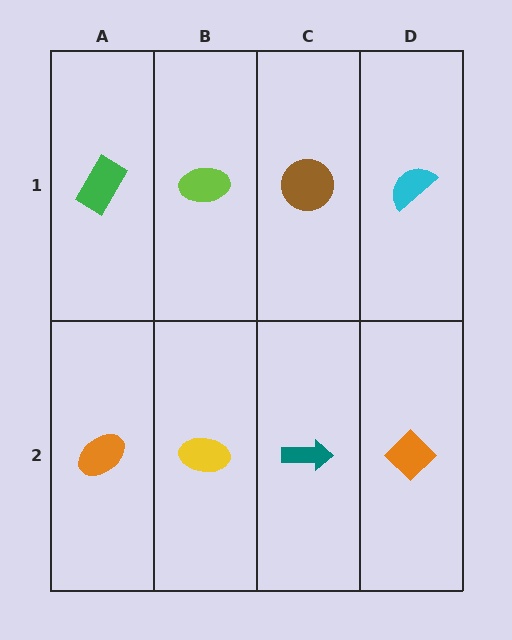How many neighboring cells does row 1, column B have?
3.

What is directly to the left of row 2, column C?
A yellow ellipse.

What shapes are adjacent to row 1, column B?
A yellow ellipse (row 2, column B), a green rectangle (row 1, column A), a brown circle (row 1, column C).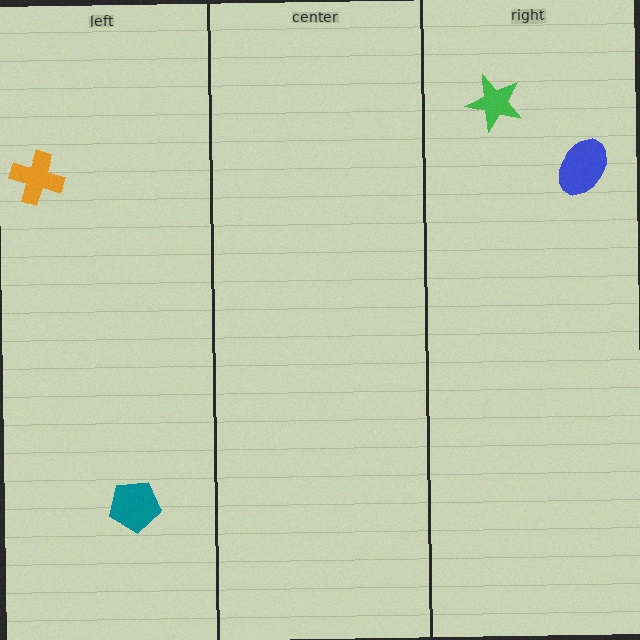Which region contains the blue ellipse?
The right region.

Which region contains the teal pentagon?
The left region.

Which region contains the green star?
The right region.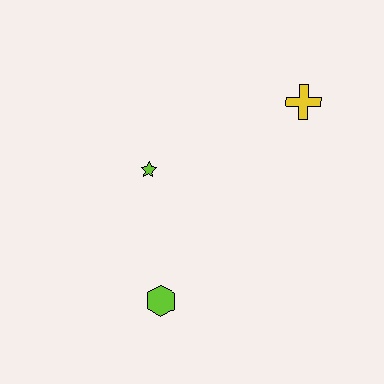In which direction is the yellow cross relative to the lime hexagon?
The yellow cross is above the lime hexagon.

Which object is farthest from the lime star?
The yellow cross is farthest from the lime star.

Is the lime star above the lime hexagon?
Yes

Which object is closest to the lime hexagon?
The lime star is closest to the lime hexagon.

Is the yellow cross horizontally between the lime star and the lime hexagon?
No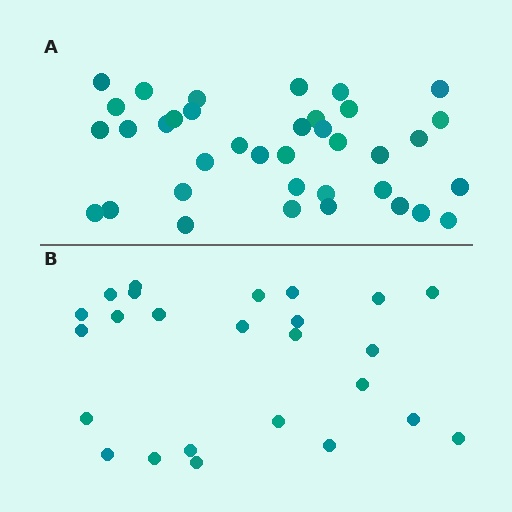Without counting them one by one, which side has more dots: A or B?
Region A (the top region) has more dots.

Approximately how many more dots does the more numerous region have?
Region A has roughly 12 or so more dots than region B.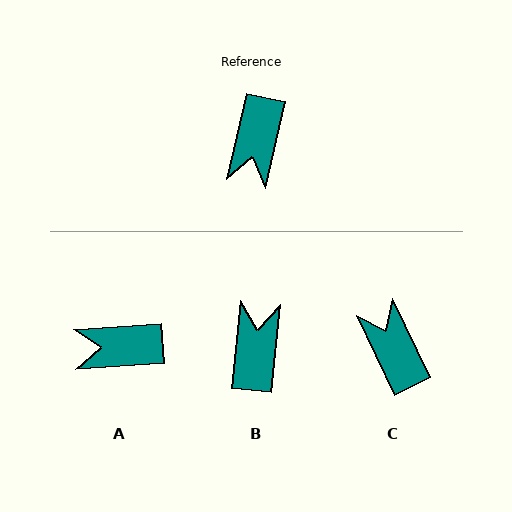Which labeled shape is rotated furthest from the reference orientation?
B, about 173 degrees away.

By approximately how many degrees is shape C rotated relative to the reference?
Approximately 142 degrees clockwise.